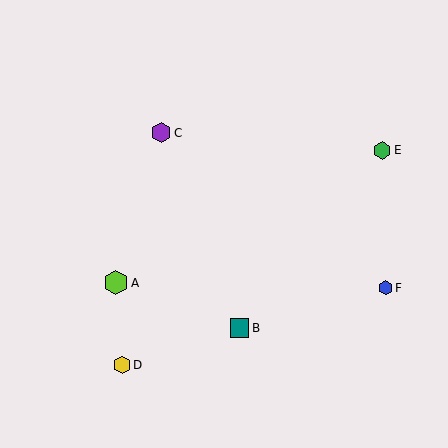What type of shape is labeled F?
Shape F is a blue hexagon.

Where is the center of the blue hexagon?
The center of the blue hexagon is at (385, 288).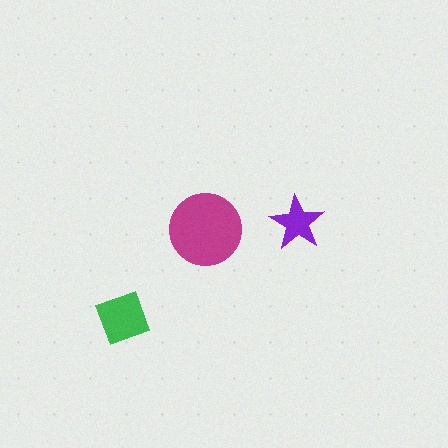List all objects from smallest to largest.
The purple star, the green diamond, the magenta circle.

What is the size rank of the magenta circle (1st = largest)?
1st.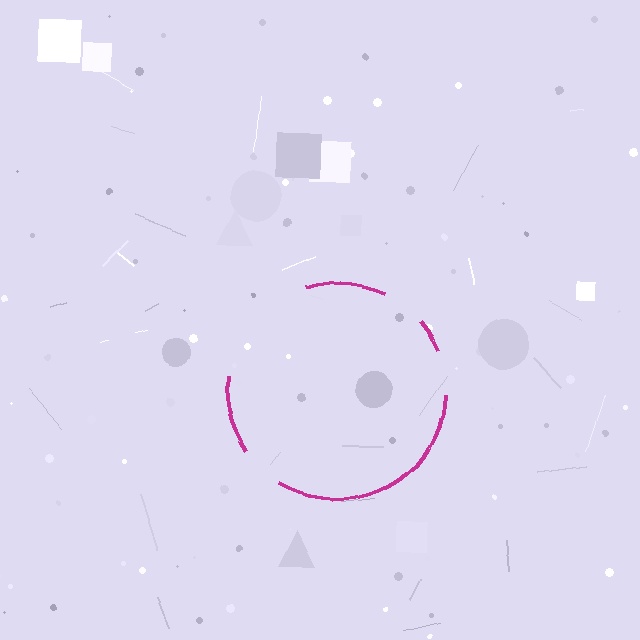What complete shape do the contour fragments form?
The contour fragments form a circle.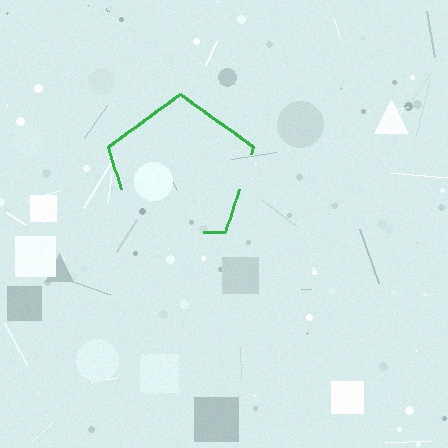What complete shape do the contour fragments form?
The contour fragments form a pentagon.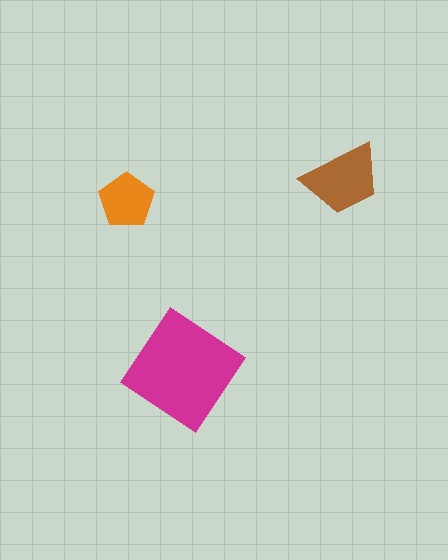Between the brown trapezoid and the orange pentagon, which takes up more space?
The brown trapezoid.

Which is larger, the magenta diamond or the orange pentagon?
The magenta diamond.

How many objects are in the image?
There are 3 objects in the image.